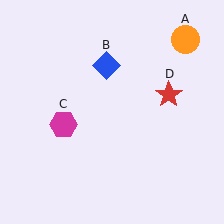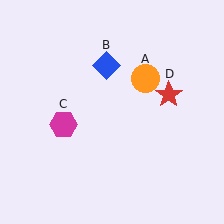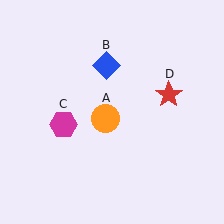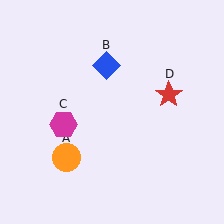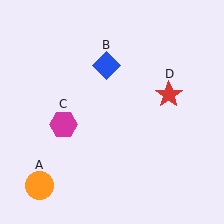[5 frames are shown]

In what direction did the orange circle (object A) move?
The orange circle (object A) moved down and to the left.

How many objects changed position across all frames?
1 object changed position: orange circle (object A).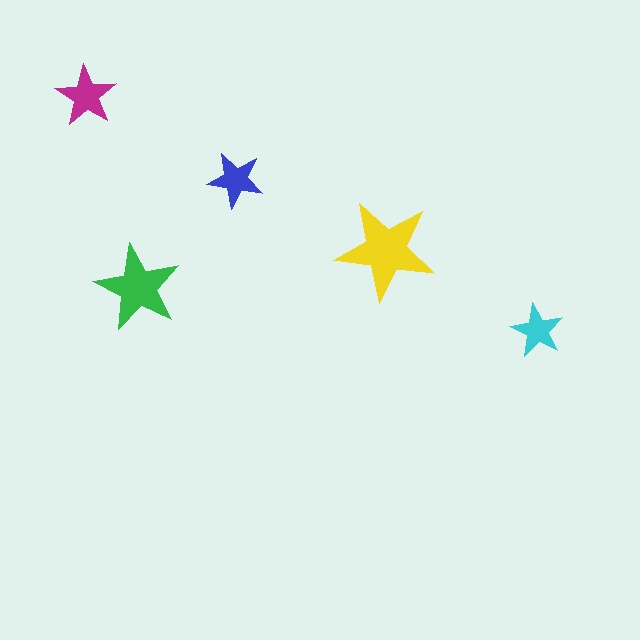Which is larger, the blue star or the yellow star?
The yellow one.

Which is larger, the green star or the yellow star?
The yellow one.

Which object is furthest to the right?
The cyan star is rightmost.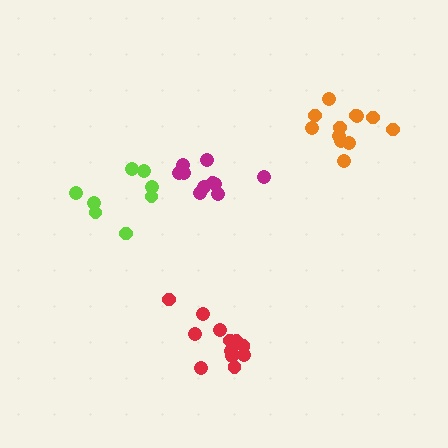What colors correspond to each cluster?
The clusters are colored: magenta, lime, red, orange.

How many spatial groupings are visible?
There are 4 spatial groupings.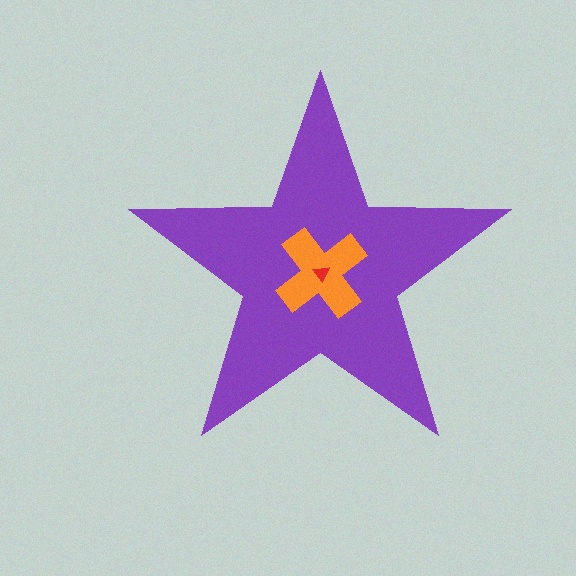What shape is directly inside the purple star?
The orange cross.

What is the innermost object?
The red triangle.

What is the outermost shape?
The purple star.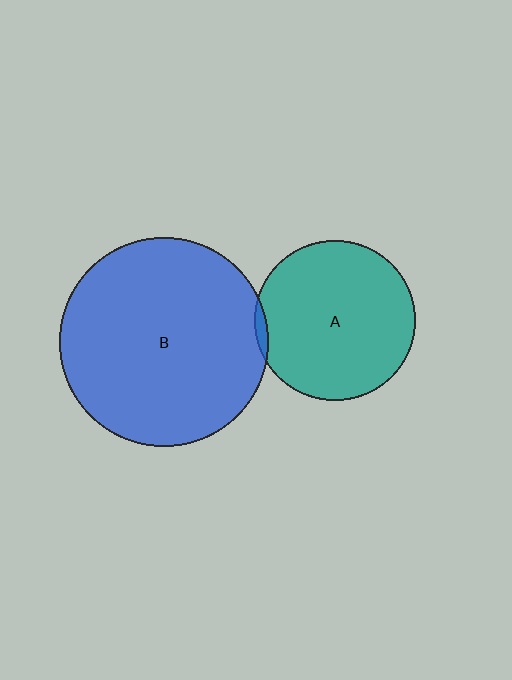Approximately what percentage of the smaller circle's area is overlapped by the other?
Approximately 5%.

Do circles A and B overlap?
Yes.